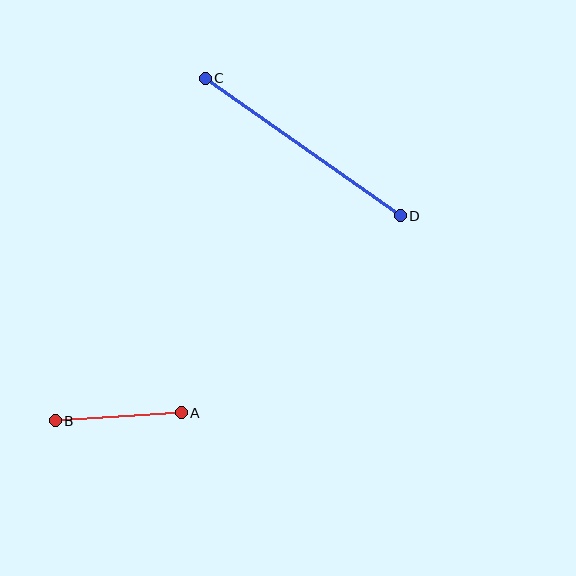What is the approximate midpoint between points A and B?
The midpoint is at approximately (118, 417) pixels.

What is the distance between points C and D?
The distance is approximately 239 pixels.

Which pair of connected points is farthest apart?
Points C and D are farthest apart.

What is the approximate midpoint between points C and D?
The midpoint is at approximately (303, 147) pixels.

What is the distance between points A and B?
The distance is approximately 127 pixels.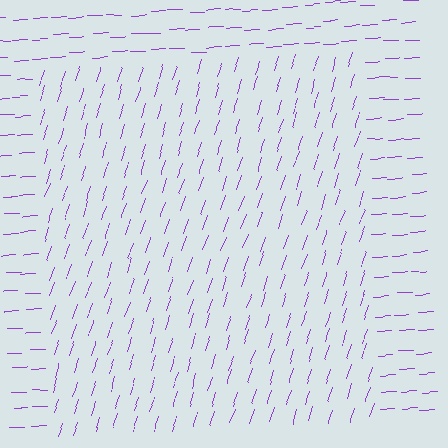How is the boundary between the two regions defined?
The boundary is defined purely by a change in line orientation (approximately 69 degrees difference). All lines are the same color and thickness.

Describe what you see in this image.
The image is filled with small purple line segments. A rectangle region in the image has lines oriented differently from the surrounding lines, creating a visible texture boundary.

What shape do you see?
I see a rectangle.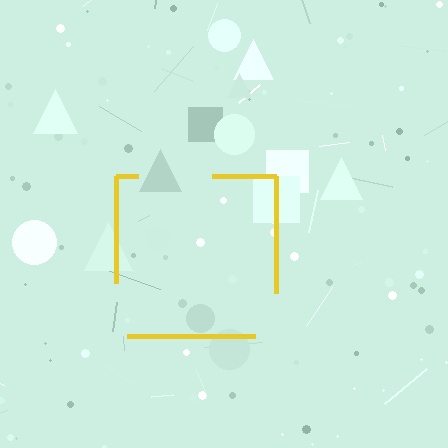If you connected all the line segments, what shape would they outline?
They would outline a square.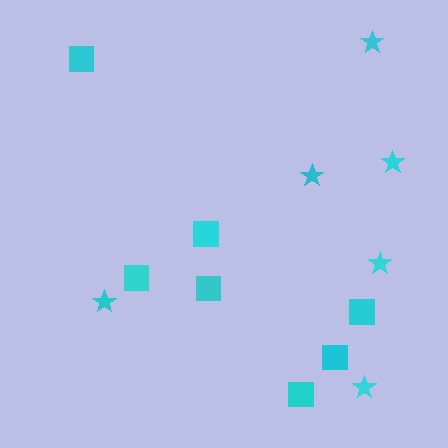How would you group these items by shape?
There are 2 groups: one group of squares (7) and one group of stars (6).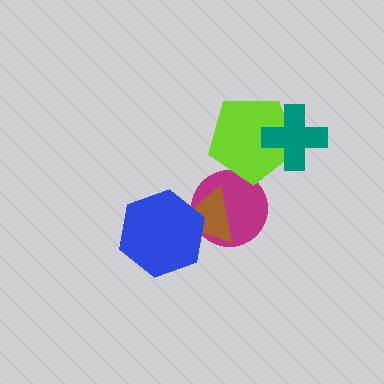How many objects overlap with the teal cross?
1 object overlaps with the teal cross.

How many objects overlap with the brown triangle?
2 objects overlap with the brown triangle.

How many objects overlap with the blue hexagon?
2 objects overlap with the blue hexagon.